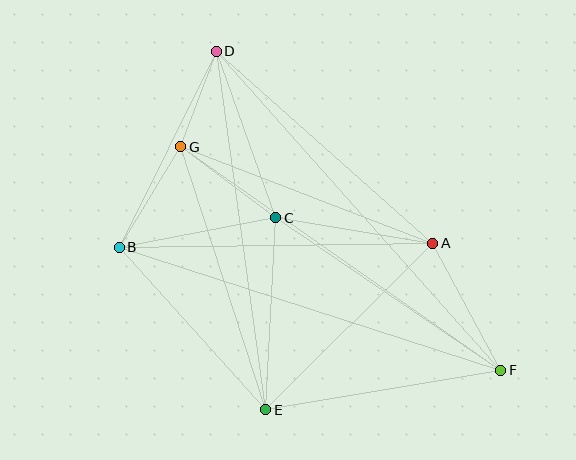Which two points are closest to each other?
Points D and G are closest to each other.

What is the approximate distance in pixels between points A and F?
The distance between A and F is approximately 144 pixels.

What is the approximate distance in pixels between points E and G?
The distance between E and G is approximately 276 pixels.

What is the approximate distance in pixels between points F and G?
The distance between F and G is approximately 390 pixels.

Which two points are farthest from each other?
Points D and F are farthest from each other.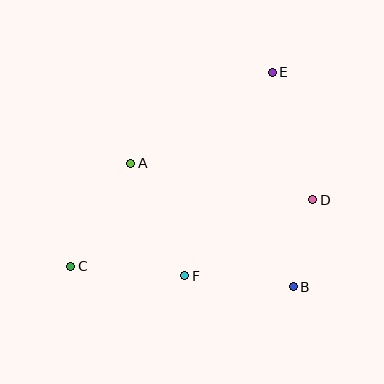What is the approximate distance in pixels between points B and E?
The distance between B and E is approximately 216 pixels.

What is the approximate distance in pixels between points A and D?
The distance between A and D is approximately 186 pixels.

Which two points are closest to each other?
Points B and D are closest to each other.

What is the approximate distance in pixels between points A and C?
The distance between A and C is approximately 119 pixels.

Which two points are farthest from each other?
Points C and E are farthest from each other.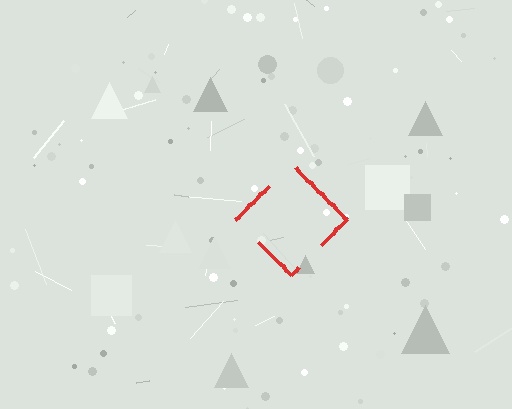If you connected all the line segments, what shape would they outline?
They would outline a diamond.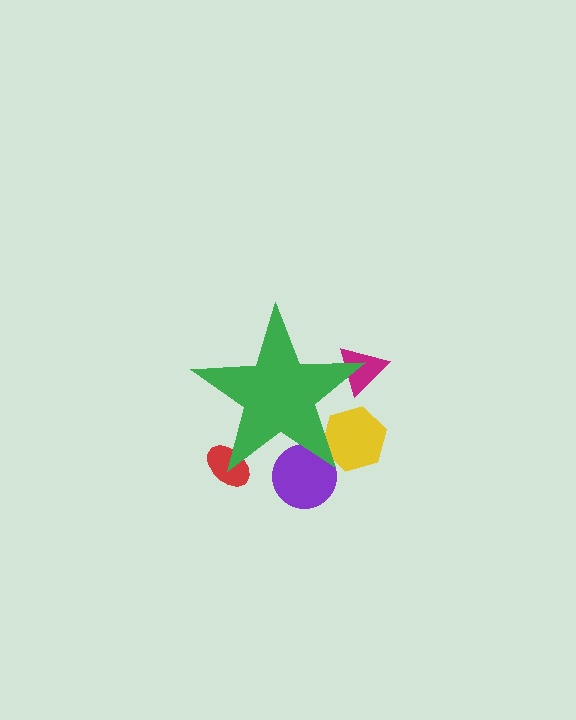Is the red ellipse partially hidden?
Yes, the red ellipse is partially hidden behind the green star.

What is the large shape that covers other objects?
A green star.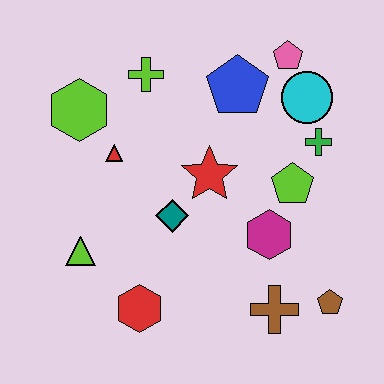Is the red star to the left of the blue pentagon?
Yes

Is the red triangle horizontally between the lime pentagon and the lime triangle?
Yes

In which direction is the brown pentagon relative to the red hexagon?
The brown pentagon is to the right of the red hexagon.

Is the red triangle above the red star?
Yes